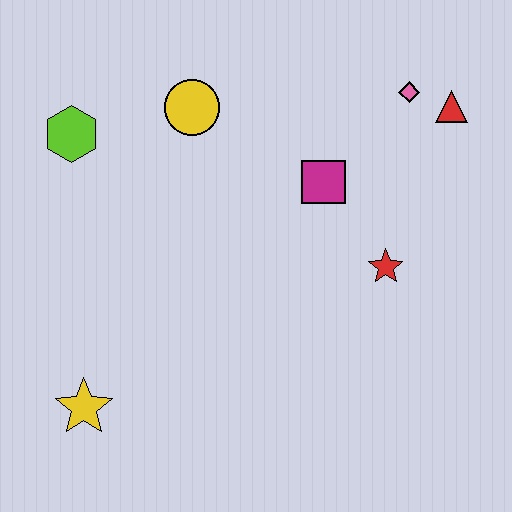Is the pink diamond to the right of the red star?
Yes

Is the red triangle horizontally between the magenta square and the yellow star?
No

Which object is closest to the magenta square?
The red star is closest to the magenta square.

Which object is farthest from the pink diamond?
The yellow star is farthest from the pink diamond.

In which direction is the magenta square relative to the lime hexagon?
The magenta square is to the right of the lime hexagon.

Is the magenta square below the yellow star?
No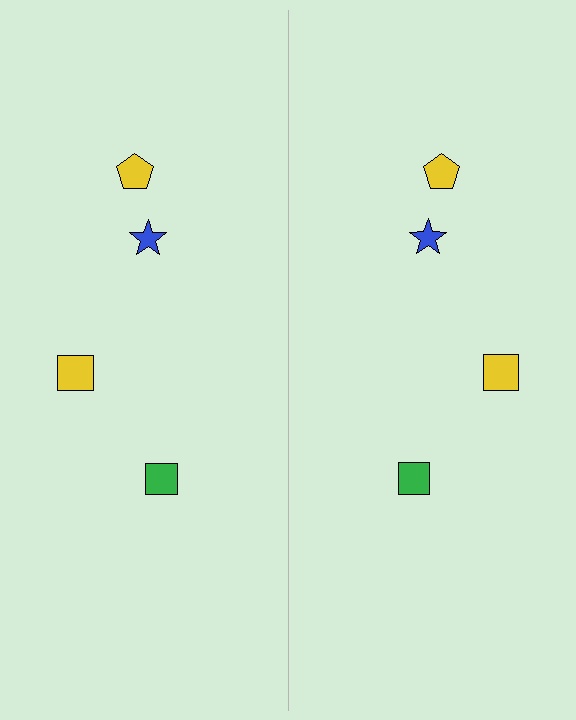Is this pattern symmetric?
Yes, this pattern has bilateral (reflection) symmetry.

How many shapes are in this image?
There are 8 shapes in this image.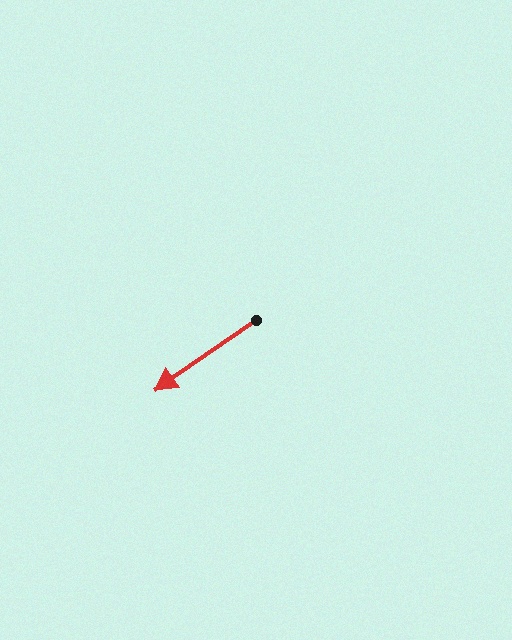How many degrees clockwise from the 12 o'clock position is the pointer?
Approximately 235 degrees.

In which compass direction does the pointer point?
Southwest.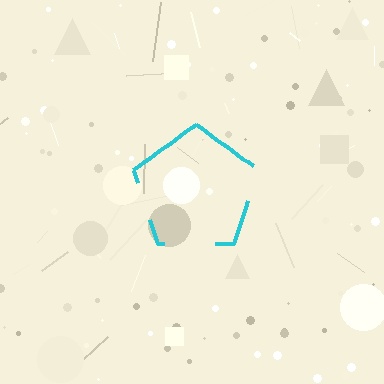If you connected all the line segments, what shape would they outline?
They would outline a pentagon.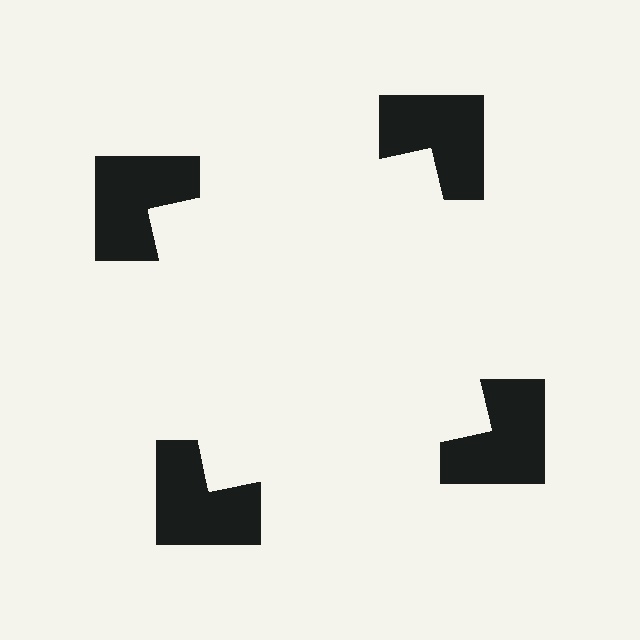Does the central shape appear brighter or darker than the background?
It typically appears slightly brighter than the background, even though no actual brightness change is drawn.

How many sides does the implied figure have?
4 sides.